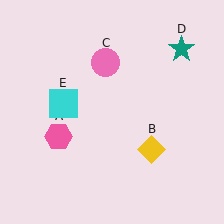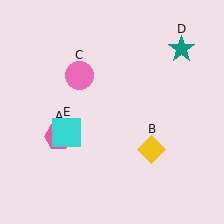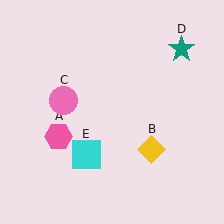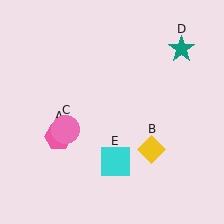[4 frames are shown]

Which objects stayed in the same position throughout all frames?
Pink hexagon (object A) and yellow diamond (object B) and teal star (object D) remained stationary.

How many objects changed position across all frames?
2 objects changed position: pink circle (object C), cyan square (object E).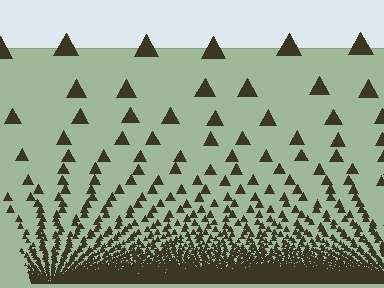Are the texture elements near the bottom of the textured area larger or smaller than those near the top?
Smaller. The gradient is inverted — elements near the bottom are smaller and denser.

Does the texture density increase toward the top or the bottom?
Density increases toward the bottom.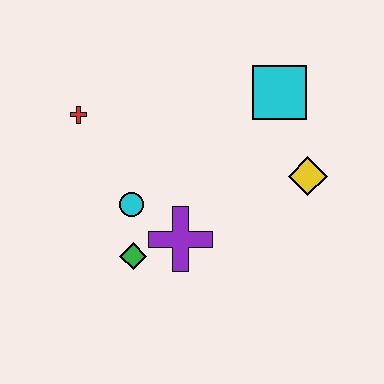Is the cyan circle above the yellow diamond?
No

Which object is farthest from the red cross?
The yellow diamond is farthest from the red cross.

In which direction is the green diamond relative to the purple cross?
The green diamond is to the left of the purple cross.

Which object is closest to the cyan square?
The yellow diamond is closest to the cyan square.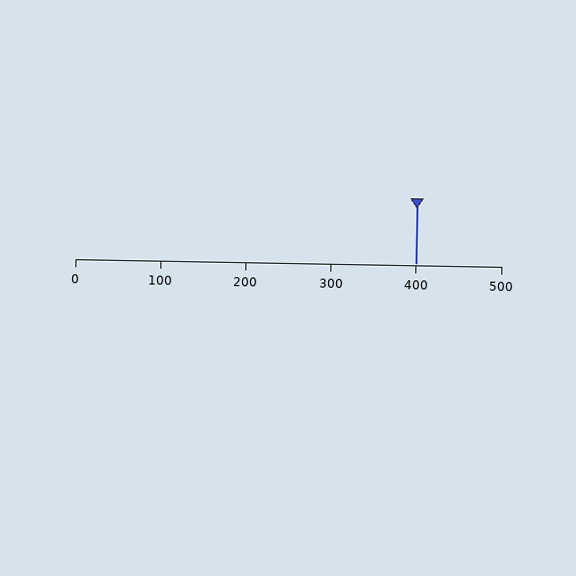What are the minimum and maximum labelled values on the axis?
The axis runs from 0 to 500.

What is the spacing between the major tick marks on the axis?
The major ticks are spaced 100 apart.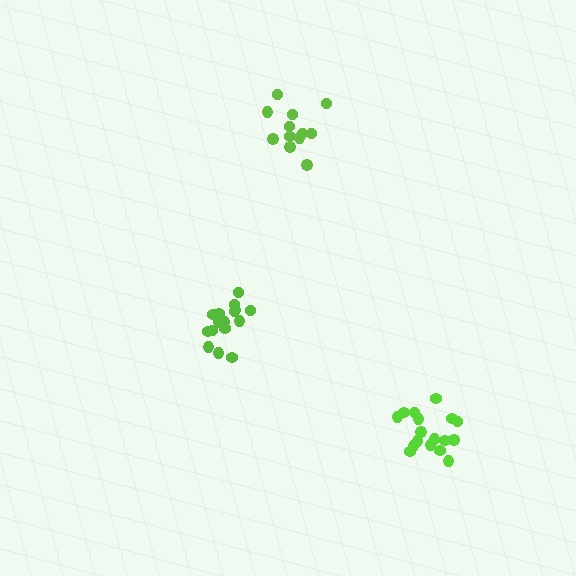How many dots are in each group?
Group 1: 16 dots, Group 2: 17 dots, Group 3: 12 dots (45 total).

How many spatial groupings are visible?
There are 3 spatial groupings.